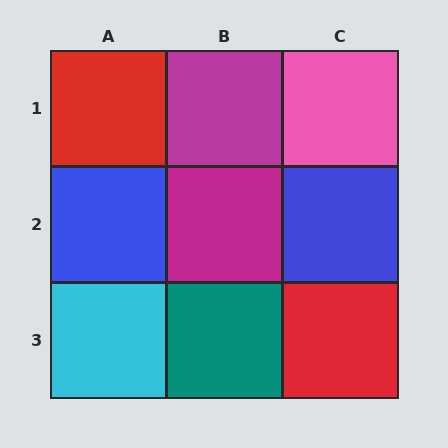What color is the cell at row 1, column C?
Pink.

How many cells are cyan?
1 cell is cyan.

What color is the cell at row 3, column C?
Red.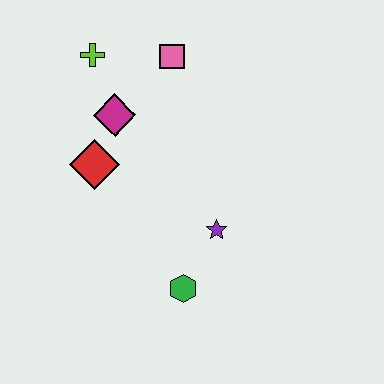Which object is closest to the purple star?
The green hexagon is closest to the purple star.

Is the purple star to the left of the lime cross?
No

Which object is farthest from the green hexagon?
The lime cross is farthest from the green hexagon.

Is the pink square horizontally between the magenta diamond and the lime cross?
No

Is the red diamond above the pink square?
No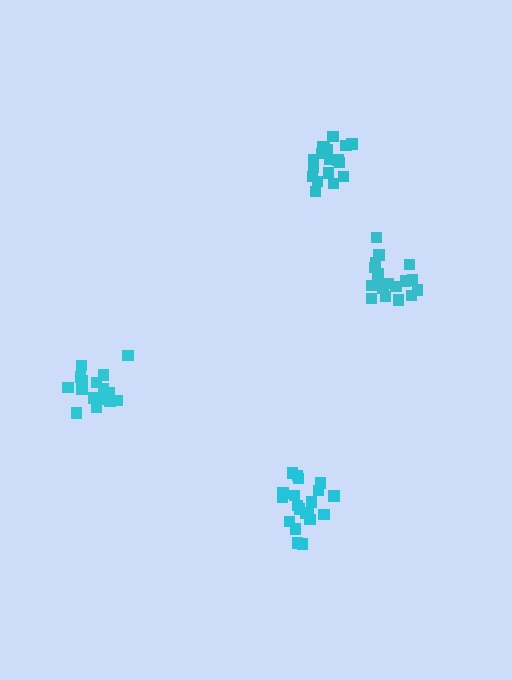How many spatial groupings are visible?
There are 4 spatial groupings.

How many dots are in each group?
Group 1: 18 dots, Group 2: 18 dots, Group 3: 16 dots, Group 4: 20 dots (72 total).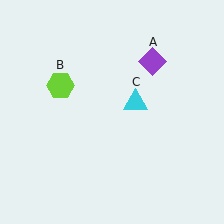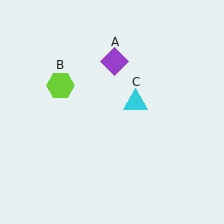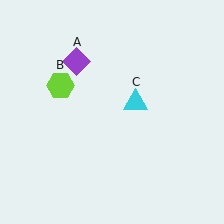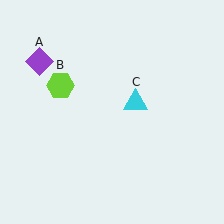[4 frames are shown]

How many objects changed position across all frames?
1 object changed position: purple diamond (object A).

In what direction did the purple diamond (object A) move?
The purple diamond (object A) moved left.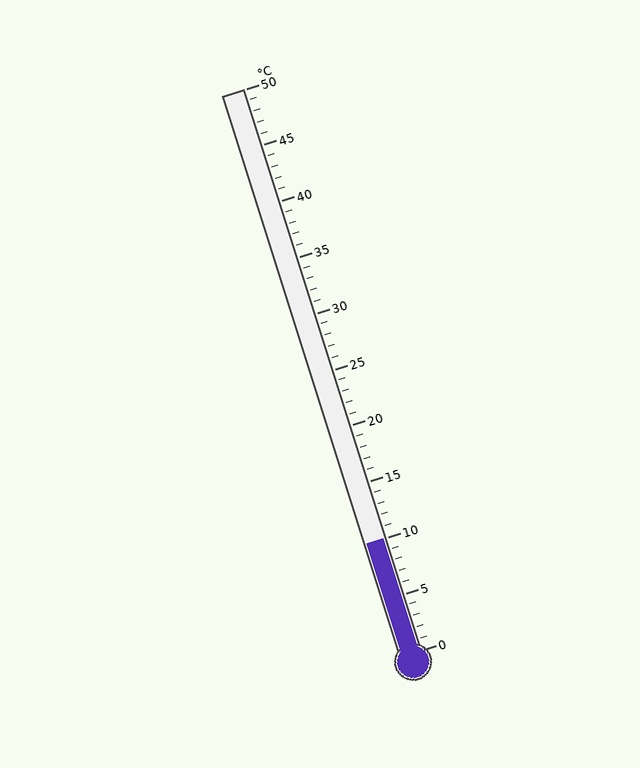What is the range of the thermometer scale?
The thermometer scale ranges from 0°C to 50°C.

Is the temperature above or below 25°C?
The temperature is below 25°C.